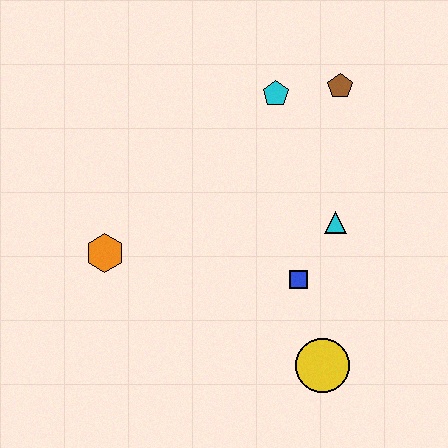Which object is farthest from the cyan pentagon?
The yellow circle is farthest from the cyan pentagon.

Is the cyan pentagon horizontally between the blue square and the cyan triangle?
No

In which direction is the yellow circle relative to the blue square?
The yellow circle is below the blue square.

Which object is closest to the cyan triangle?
The blue square is closest to the cyan triangle.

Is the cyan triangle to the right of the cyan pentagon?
Yes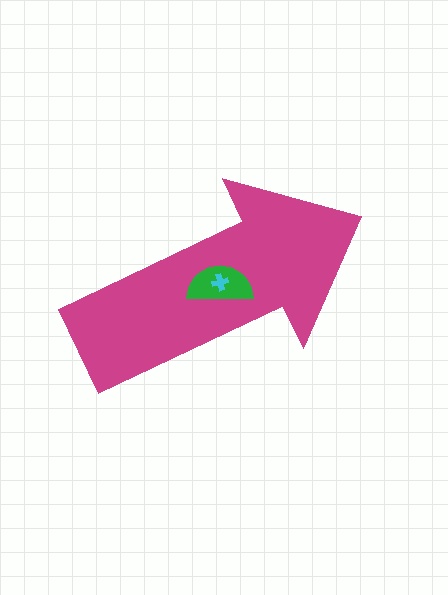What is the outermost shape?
The magenta arrow.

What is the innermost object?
The cyan cross.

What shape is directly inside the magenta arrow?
The green semicircle.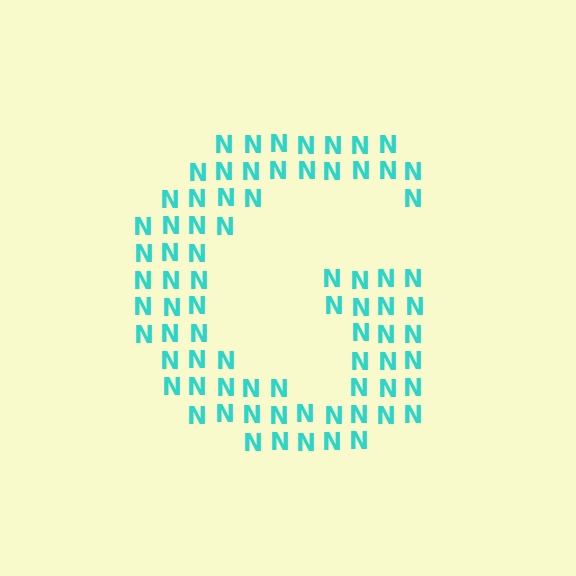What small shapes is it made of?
It is made of small letter N's.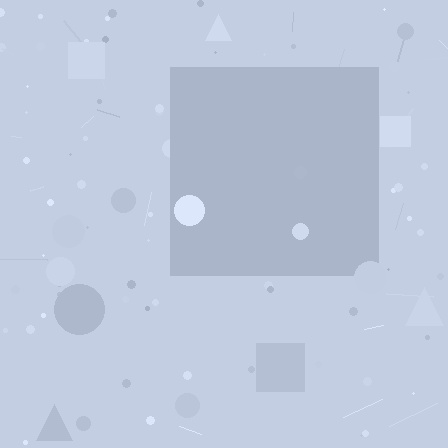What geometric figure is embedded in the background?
A square is embedded in the background.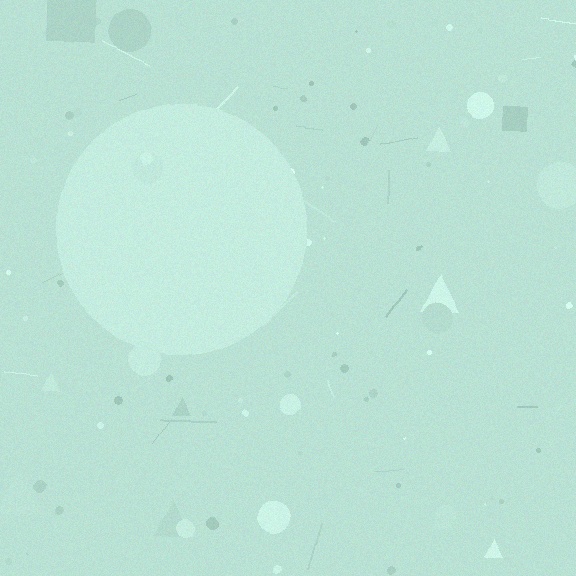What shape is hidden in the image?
A circle is hidden in the image.